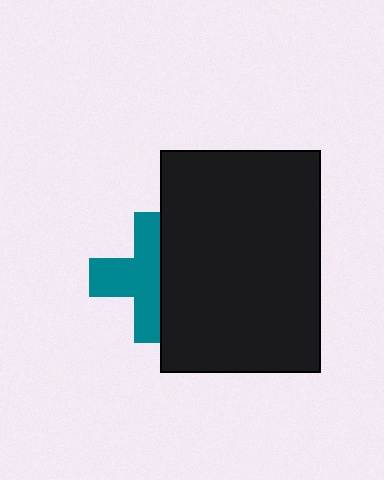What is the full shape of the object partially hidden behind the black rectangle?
The partially hidden object is a teal cross.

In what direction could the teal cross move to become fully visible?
The teal cross could move left. That would shift it out from behind the black rectangle entirely.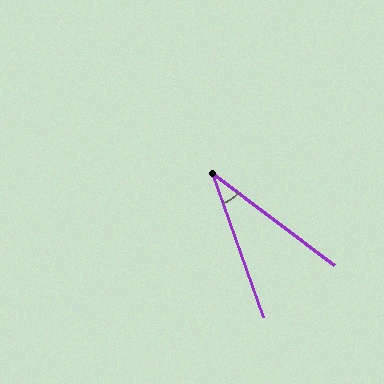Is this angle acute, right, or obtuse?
It is acute.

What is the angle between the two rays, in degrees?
Approximately 33 degrees.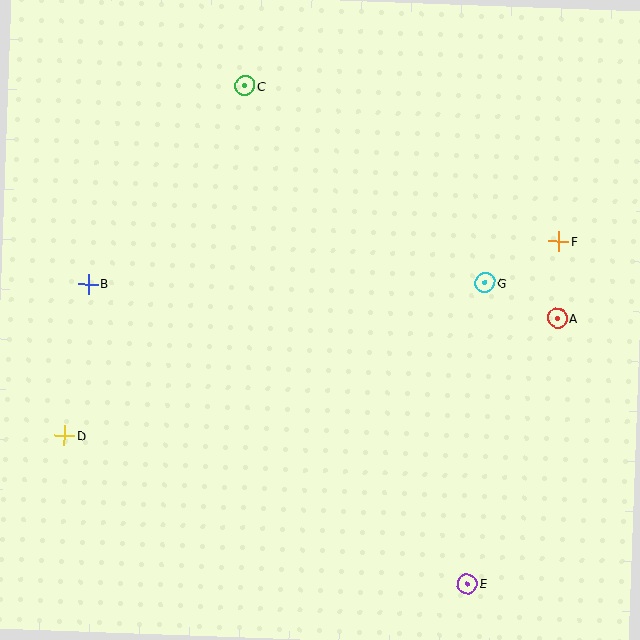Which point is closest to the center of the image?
Point G at (485, 283) is closest to the center.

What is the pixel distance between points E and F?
The distance between E and F is 354 pixels.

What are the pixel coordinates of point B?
Point B is at (88, 284).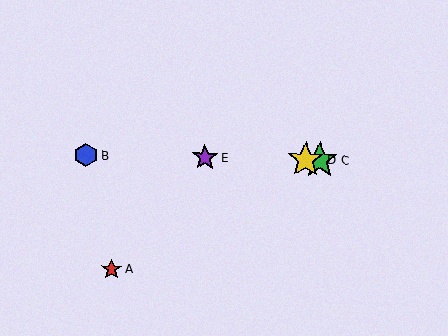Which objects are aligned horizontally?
Objects B, C, D, E are aligned horizontally.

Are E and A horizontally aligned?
No, E is at y≈158 and A is at y≈269.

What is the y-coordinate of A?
Object A is at y≈269.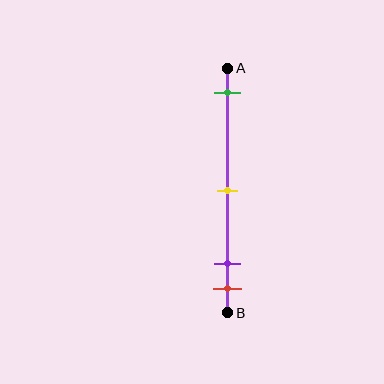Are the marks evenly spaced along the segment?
No, the marks are not evenly spaced.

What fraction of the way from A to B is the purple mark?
The purple mark is approximately 80% (0.8) of the way from A to B.